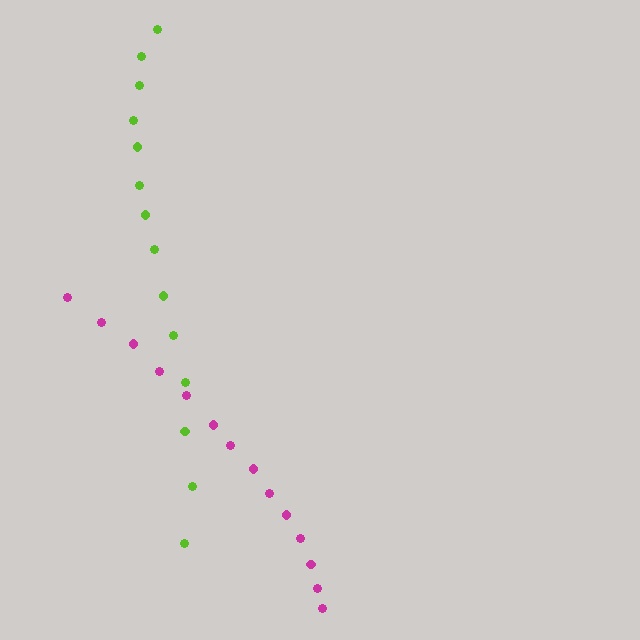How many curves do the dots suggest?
There are 2 distinct paths.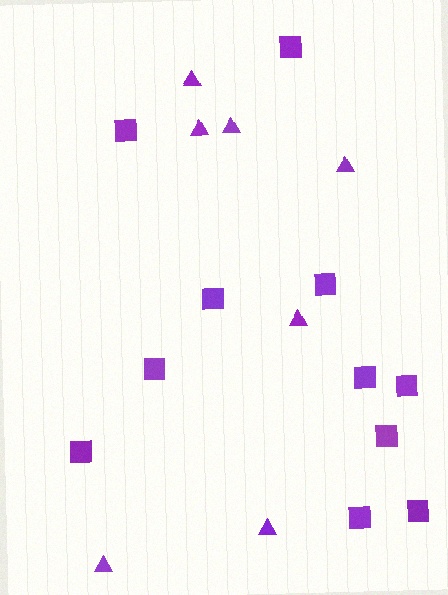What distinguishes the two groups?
There are 2 groups: one group of triangles (7) and one group of squares (11).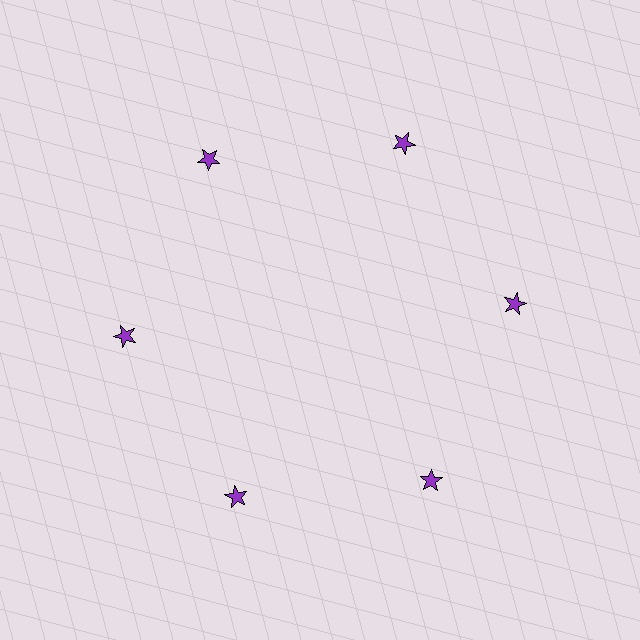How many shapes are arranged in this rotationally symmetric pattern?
There are 6 shapes, arranged in 6 groups of 1.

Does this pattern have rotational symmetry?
Yes, this pattern has 6-fold rotational symmetry. It looks the same after rotating 60 degrees around the center.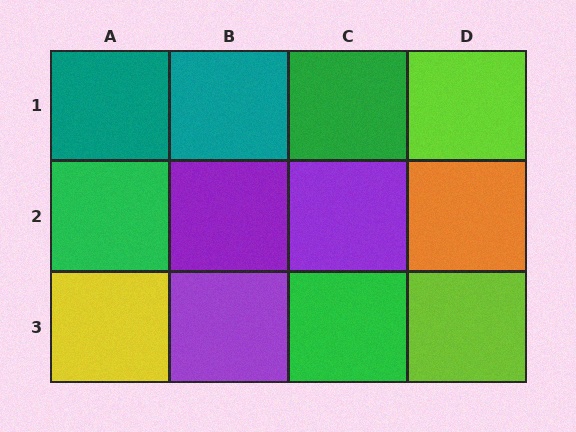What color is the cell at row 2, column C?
Purple.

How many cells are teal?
2 cells are teal.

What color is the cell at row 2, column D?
Orange.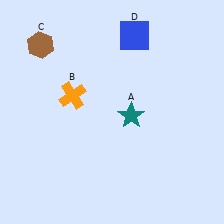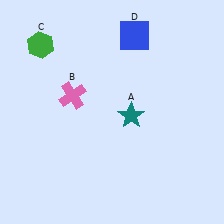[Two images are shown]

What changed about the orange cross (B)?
In Image 1, B is orange. In Image 2, it changed to pink.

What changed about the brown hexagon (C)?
In Image 1, C is brown. In Image 2, it changed to green.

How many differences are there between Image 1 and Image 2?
There are 2 differences between the two images.